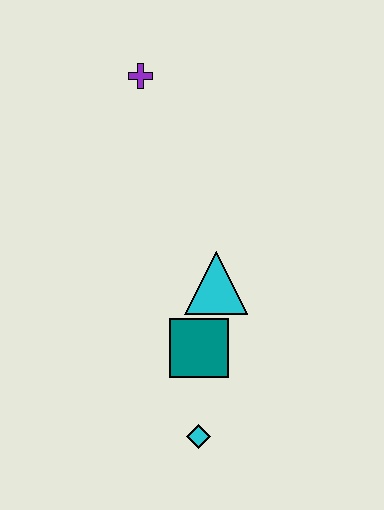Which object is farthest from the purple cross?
The cyan diamond is farthest from the purple cross.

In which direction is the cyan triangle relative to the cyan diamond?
The cyan triangle is above the cyan diamond.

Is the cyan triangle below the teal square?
No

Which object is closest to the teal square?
The cyan triangle is closest to the teal square.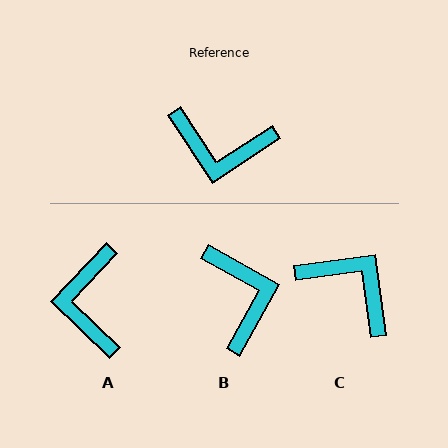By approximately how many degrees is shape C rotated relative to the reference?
Approximately 154 degrees counter-clockwise.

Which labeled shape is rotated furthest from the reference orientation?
C, about 154 degrees away.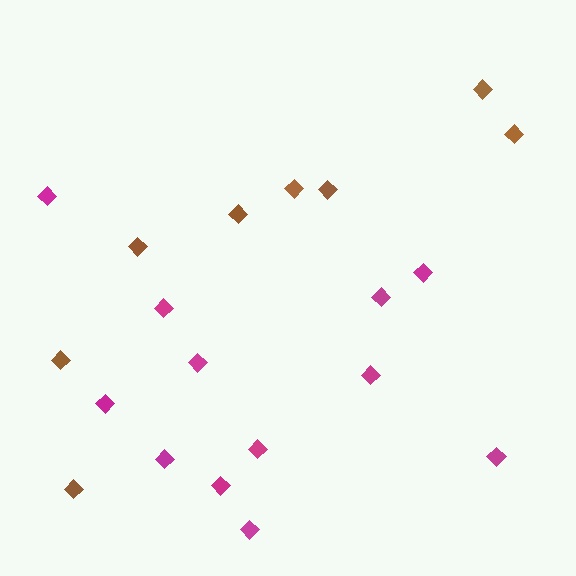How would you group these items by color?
There are 2 groups: one group of brown diamonds (8) and one group of magenta diamonds (12).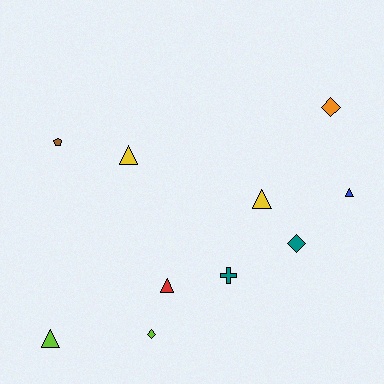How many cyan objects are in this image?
There are no cyan objects.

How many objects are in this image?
There are 10 objects.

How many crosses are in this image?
There is 1 cross.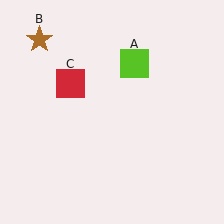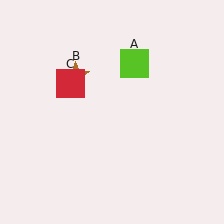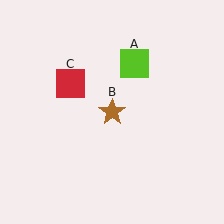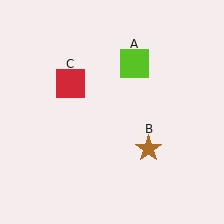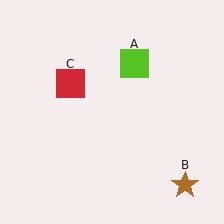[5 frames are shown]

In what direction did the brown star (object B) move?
The brown star (object B) moved down and to the right.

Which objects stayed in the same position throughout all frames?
Lime square (object A) and red square (object C) remained stationary.